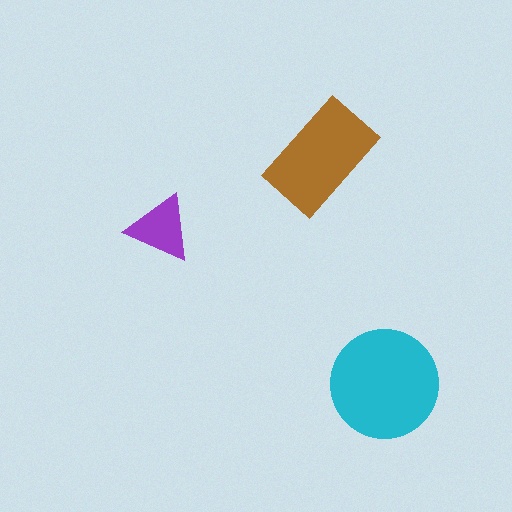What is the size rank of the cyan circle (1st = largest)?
1st.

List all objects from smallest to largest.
The purple triangle, the brown rectangle, the cyan circle.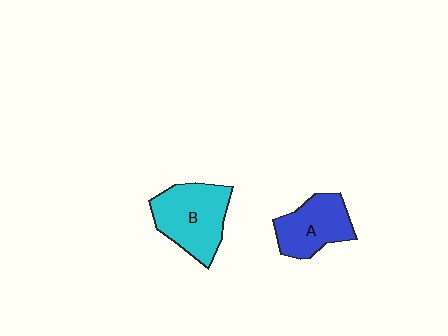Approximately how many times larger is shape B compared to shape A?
Approximately 1.3 times.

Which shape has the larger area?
Shape B (cyan).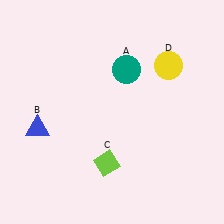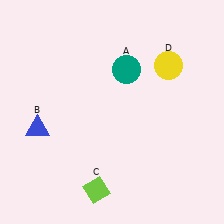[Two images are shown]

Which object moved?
The lime diamond (C) moved down.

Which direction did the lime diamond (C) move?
The lime diamond (C) moved down.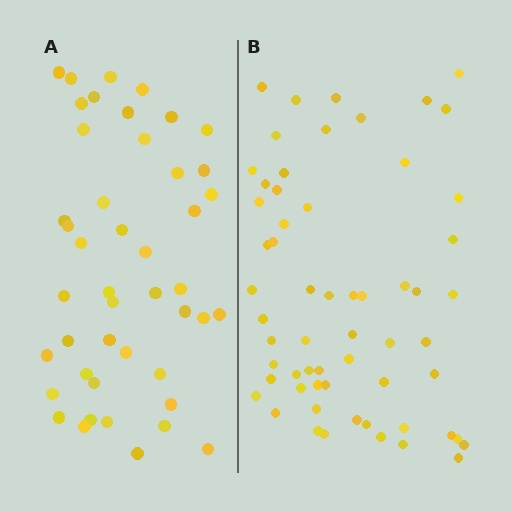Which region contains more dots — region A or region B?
Region B (the right region) has more dots.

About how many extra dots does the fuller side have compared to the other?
Region B has approximately 15 more dots than region A.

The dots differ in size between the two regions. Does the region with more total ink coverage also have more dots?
No. Region A has more total ink coverage because its dots are larger, but region B actually contains more individual dots. Total area can be misleading — the number of items is what matters here.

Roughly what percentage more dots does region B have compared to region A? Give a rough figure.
About 35% more.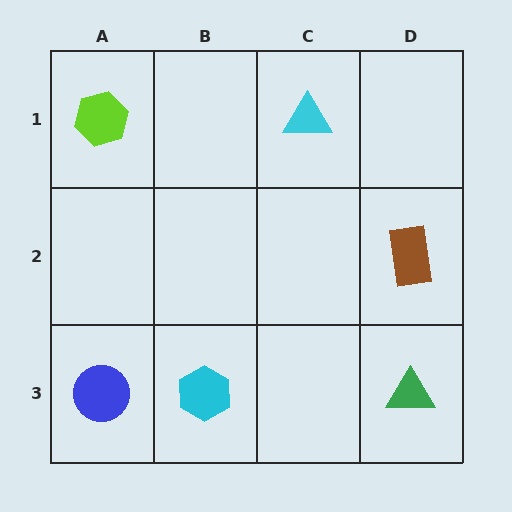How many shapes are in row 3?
3 shapes.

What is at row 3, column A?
A blue circle.